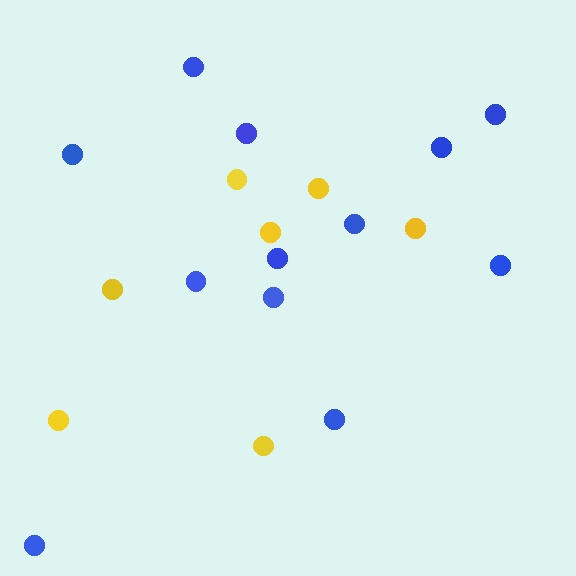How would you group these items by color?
There are 2 groups: one group of yellow circles (7) and one group of blue circles (12).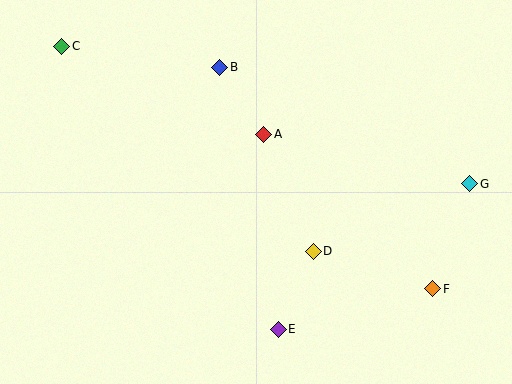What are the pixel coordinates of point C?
Point C is at (62, 46).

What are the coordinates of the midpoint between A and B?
The midpoint between A and B is at (242, 101).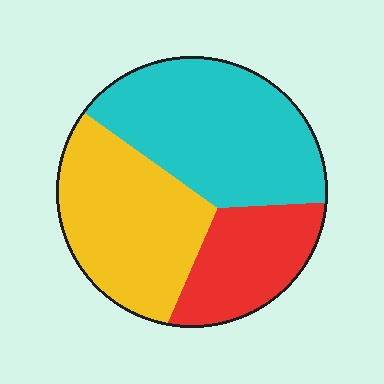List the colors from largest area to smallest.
From largest to smallest: cyan, yellow, red.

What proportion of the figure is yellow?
Yellow covers about 35% of the figure.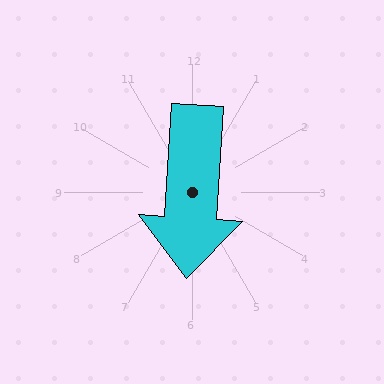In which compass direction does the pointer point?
South.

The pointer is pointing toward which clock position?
Roughly 6 o'clock.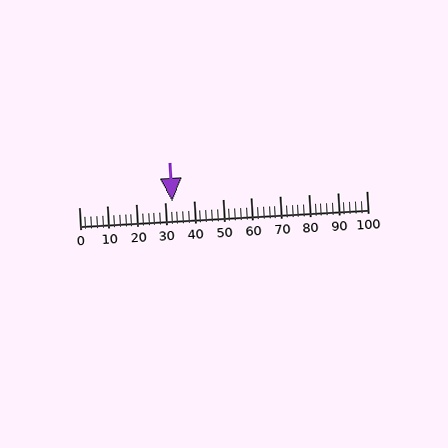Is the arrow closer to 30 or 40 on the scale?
The arrow is closer to 30.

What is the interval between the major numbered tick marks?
The major tick marks are spaced 10 units apart.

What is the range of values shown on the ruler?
The ruler shows values from 0 to 100.